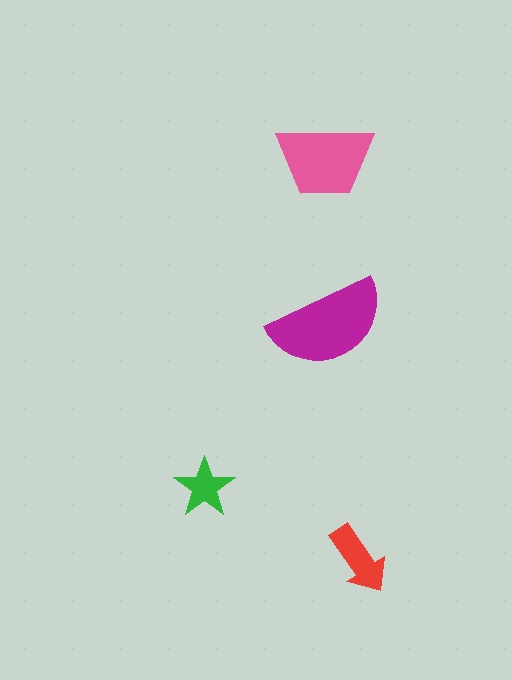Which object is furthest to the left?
The green star is leftmost.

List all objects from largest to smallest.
The magenta semicircle, the pink trapezoid, the red arrow, the green star.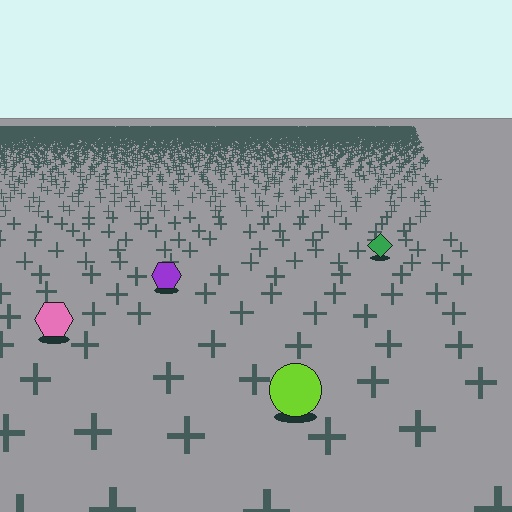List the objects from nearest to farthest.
From nearest to farthest: the lime circle, the pink hexagon, the purple hexagon, the green diamond.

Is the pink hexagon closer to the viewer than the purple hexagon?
Yes. The pink hexagon is closer — you can tell from the texture gradient: the ground texture is coarser near it.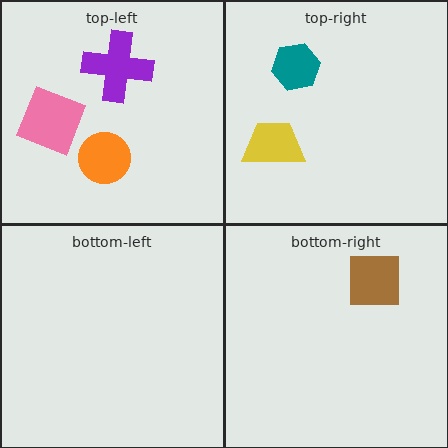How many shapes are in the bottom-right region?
1.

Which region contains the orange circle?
The top-left region.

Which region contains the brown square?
The bottom-right region.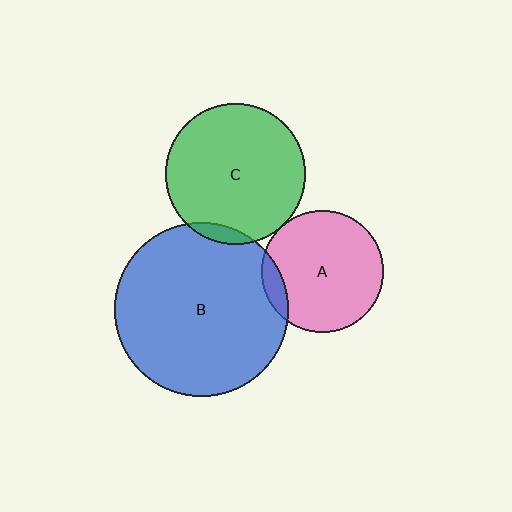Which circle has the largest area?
Circle B (blue).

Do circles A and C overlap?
Yes.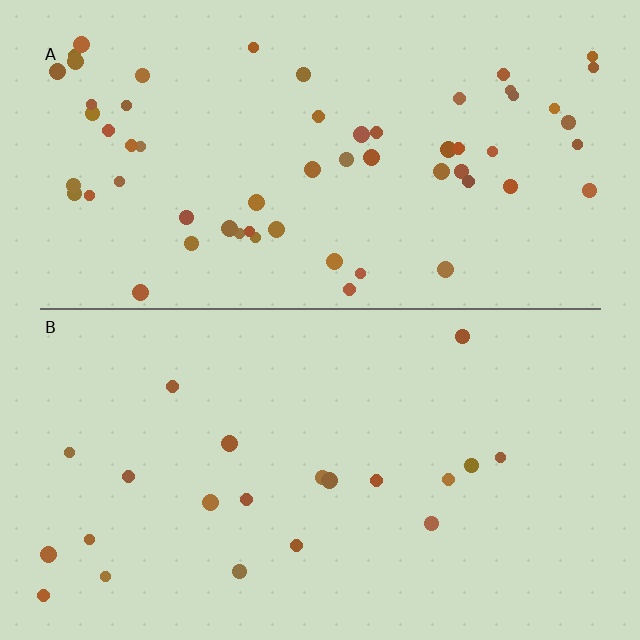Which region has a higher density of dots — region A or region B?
A (the top).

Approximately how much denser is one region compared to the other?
Approximately 2.9× — region A over region B.